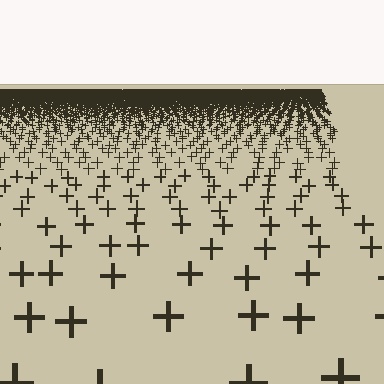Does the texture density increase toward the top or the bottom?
Density increases toward the top.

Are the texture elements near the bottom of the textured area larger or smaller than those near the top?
Larger. Near the bottom, elements are closer to the viewer and appear at a bigger on-screen size.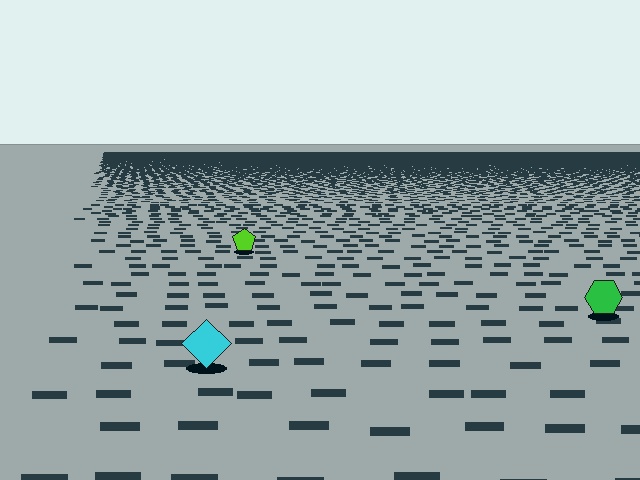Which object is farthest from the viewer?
The lime pentagon is farthest from the viewer. It appears smaller and the ground texture around it is denser.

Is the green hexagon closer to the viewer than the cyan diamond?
No. The cyan diamond is closer — you can tell from the texture gradient: the ground texture is coarser near it.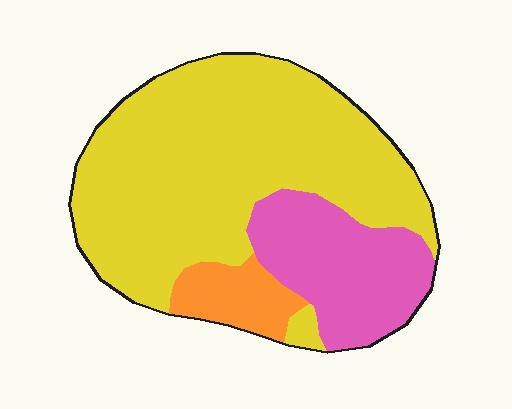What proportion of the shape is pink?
Pink takes up about one quarter (1/4) of the shape.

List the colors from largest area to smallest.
From largest to smallest: yellow, pink, orange.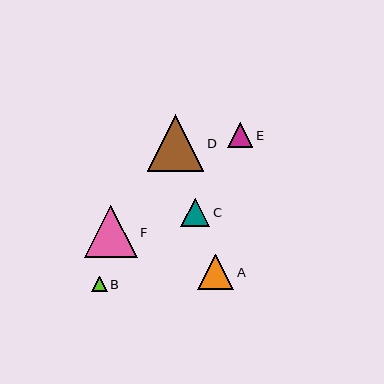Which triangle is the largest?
Triangle D is the largest with a size of approximately 57 pixels.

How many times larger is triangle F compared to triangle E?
Triangle F is approximately 2.1 times the size of triangle E.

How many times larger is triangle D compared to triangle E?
Triangle D is approximately 2.2 times the size of triangle E.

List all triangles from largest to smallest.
From largest to smallest: D, F, A, C, E, B.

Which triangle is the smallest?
Triangle B is the smallest with a size of approximately 15 pixels.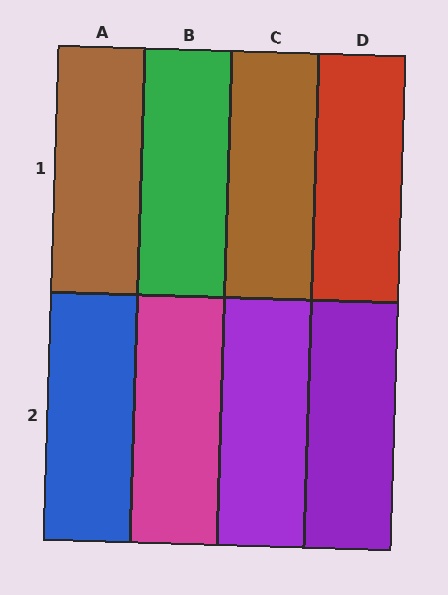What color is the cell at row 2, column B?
Magenta.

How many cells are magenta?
1 cell is magenta.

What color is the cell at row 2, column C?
Purple.